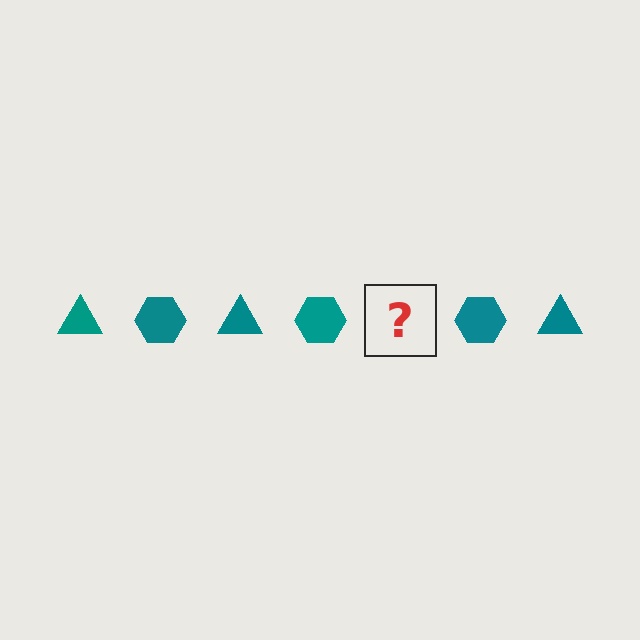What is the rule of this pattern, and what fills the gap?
The rule is that the pattern cycles through triangle, hexagon shapes in teal. The gap should be filled with a teal triangle.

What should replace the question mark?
The question mark should be replaced with a teal triangle.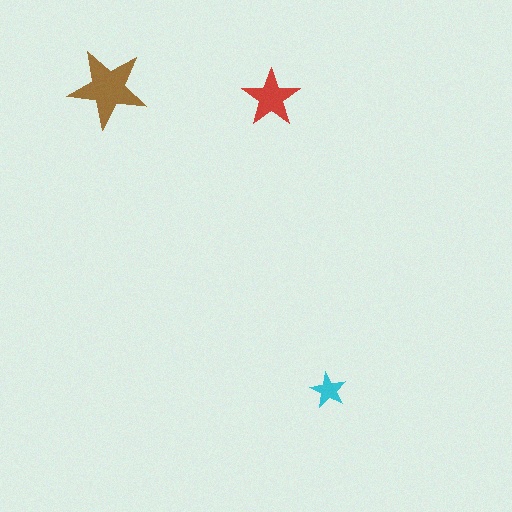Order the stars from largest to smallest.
the brown one, the red one, the cyan one.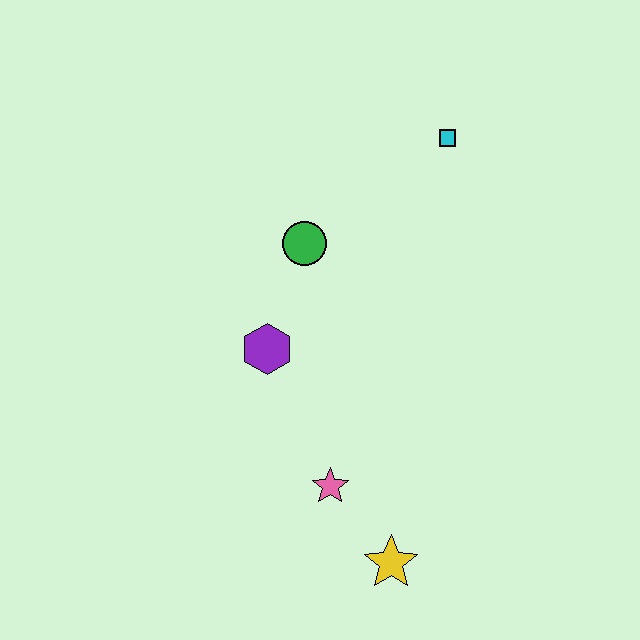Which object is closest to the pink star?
The yellow star is closest to the pink star.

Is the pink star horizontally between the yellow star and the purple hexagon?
Yes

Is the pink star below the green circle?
Yes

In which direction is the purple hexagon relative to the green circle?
The purple hexagon is below the green circle.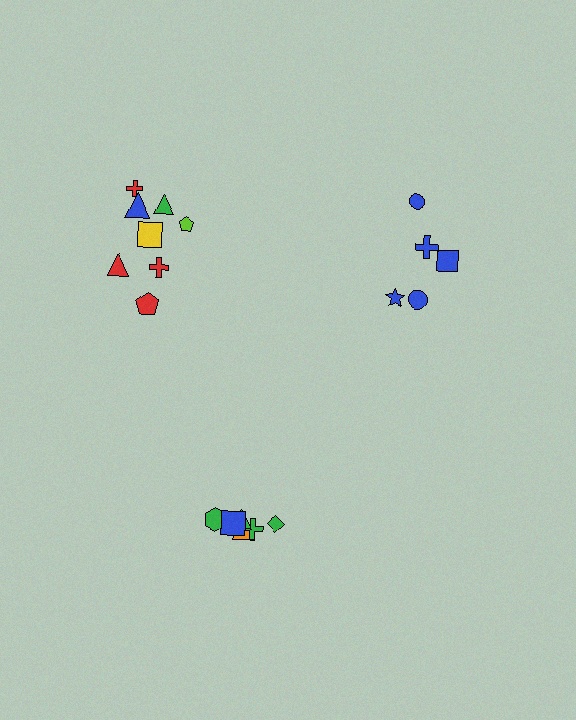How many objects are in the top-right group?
There are 5 objects.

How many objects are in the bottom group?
There are 6 objects.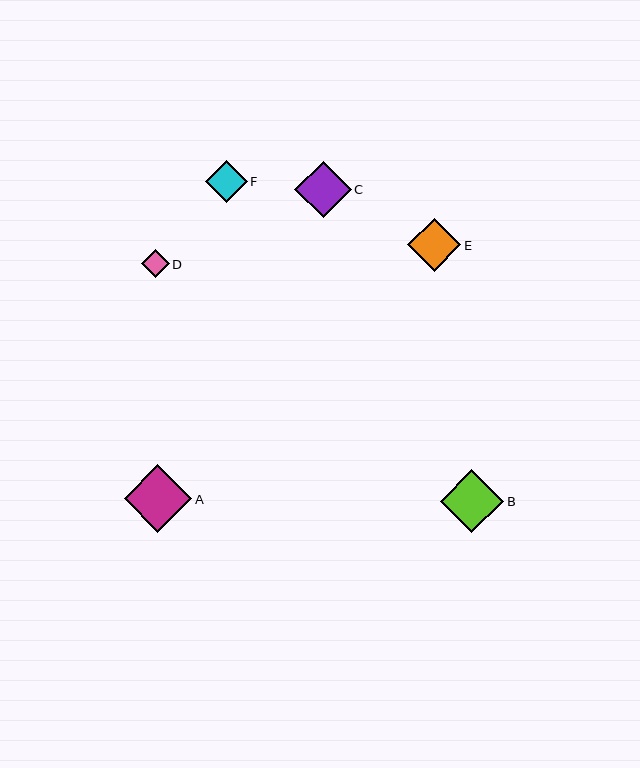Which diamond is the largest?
Diamond A is the largest with a size of approximately 67 pixels.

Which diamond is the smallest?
Diamond D is the smallest with a size of approximately 28 pixels.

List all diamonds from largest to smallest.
From largest to smallest: A, B, C, E, F, D.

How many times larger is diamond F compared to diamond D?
Diamond F is approximately 1.5 times the size of diamond D.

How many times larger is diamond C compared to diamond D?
Diamond C is approximately 2.0 times the size of diamond D.